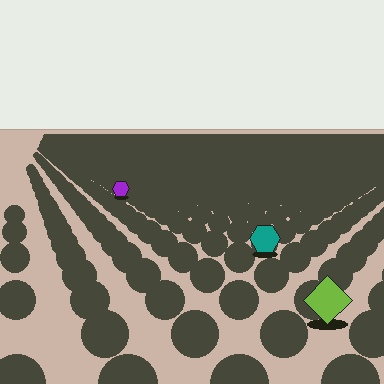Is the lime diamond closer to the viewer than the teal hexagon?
Yes. The lime diamond is closer — you can tell from the texture gradient: the ground texture is coarser near it.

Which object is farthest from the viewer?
The purple hexagon is farthest from the viewer. It appears smaller and the ground texture around it is denser.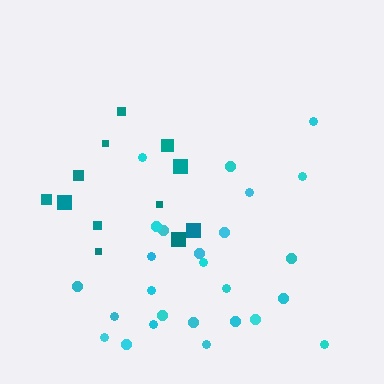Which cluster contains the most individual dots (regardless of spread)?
Cyan (26).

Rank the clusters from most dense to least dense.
cyan, teal.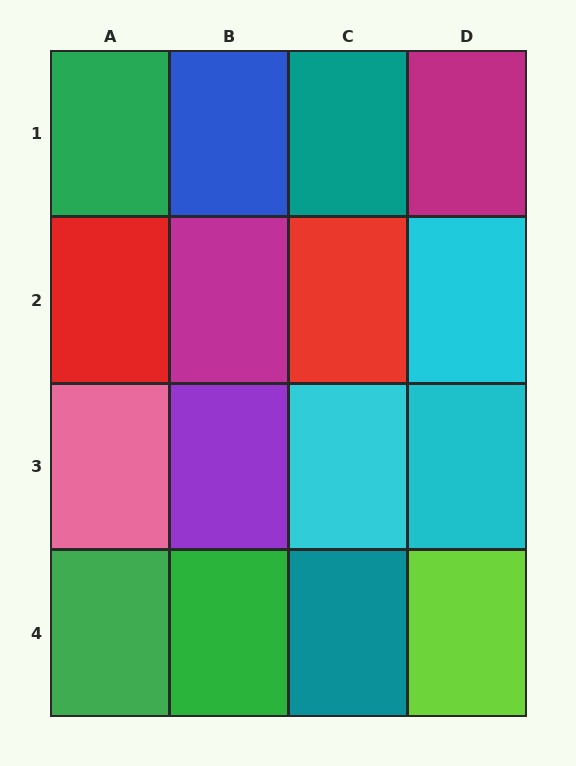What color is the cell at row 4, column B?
Green.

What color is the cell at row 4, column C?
Teal.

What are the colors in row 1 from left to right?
Green, blue, teal, magenta.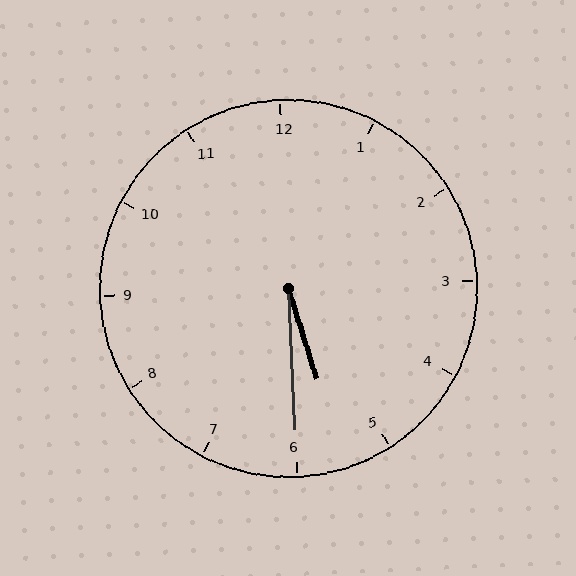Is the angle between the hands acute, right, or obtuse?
It is acute.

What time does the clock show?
5:30.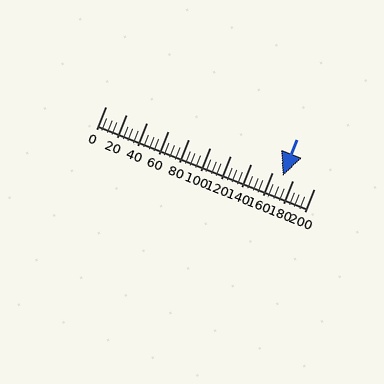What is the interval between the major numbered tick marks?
The major tick marks are spaced 20 units apart.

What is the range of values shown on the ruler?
The ruler shows values from 0 to 200.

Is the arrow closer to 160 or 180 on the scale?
The arrow is closer to 180.